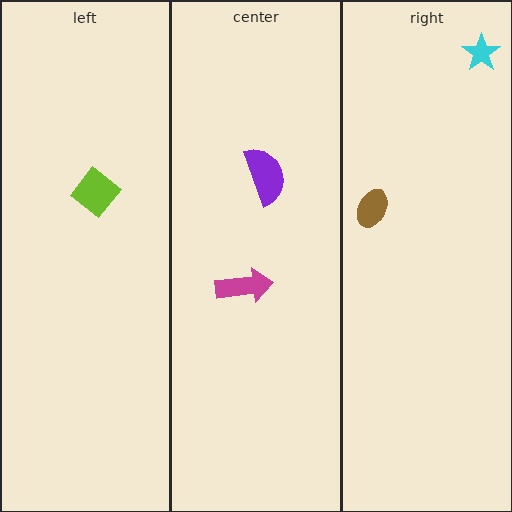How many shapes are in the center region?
2.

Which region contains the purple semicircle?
The center region.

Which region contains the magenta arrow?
The center region.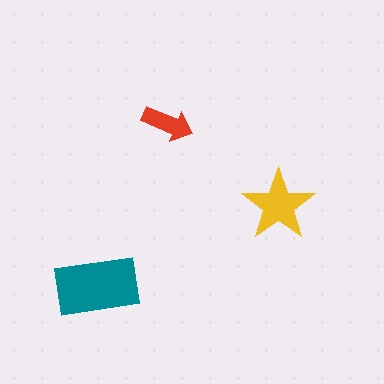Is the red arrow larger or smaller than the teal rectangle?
Smaller.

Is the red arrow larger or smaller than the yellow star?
Smaller.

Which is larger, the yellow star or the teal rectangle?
The teal rectangle.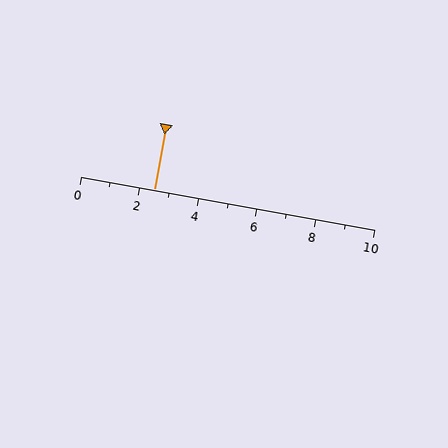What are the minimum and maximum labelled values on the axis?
The axis runs from 0 to 10.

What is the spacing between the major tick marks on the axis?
The major ticks are spaced 2 apart.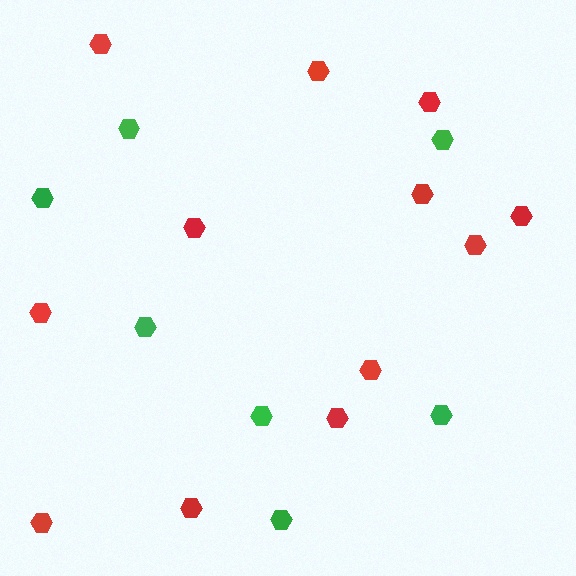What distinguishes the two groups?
There are 2 groups: one group of green hexagons (7) and one group of red hexagons (12).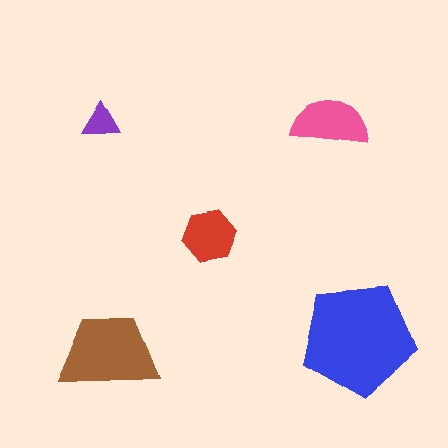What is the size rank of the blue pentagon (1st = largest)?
1st.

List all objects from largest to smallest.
The blue pentagon, the brown trapezoid, the pink semicircle, the red hexagon, the purple triangle.